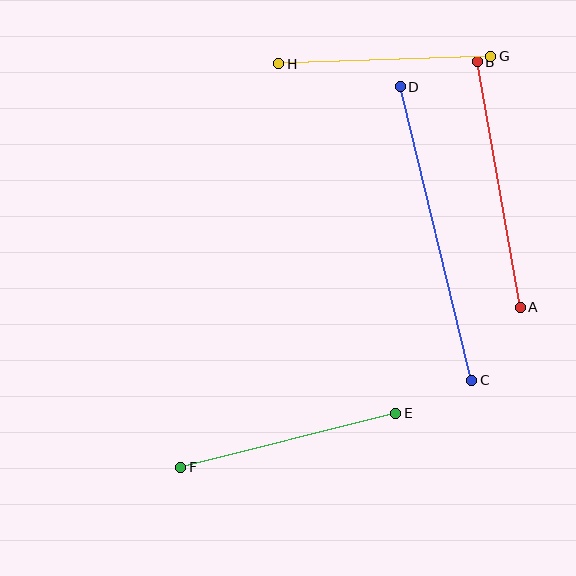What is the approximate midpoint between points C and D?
The midpoint is at approximately (436, 234) pixels.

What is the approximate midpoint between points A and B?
The midpoint is at approximately (499, 184) pixels.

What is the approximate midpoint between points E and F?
The midpoint is at approximately (288, 440) pixels.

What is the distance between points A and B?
The distance is approximately 249 pixels.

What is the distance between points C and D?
The distance is approximately 302 pixels.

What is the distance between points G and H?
The distance is approximately 212 pixels.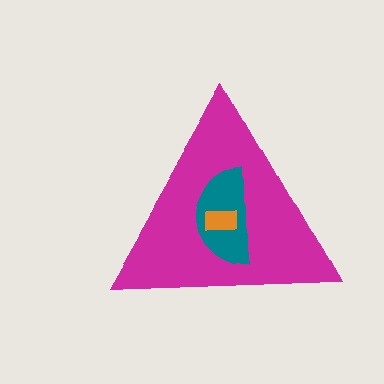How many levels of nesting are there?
3.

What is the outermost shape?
The magenta triangle.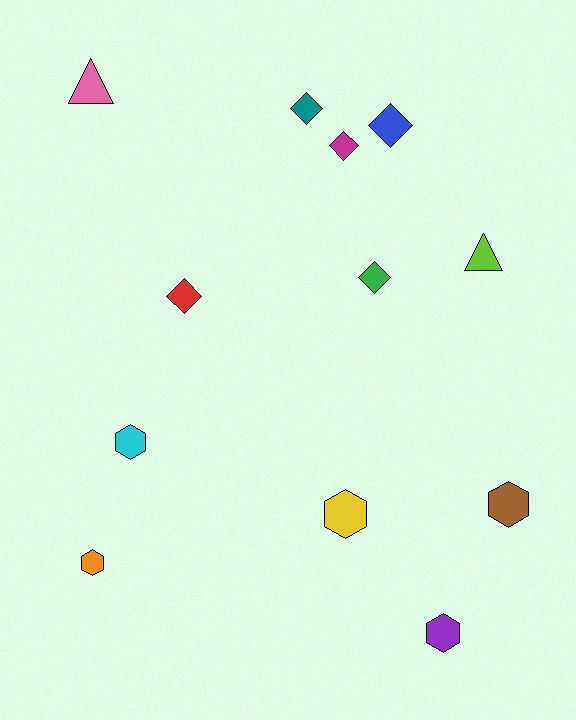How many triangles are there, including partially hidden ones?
There are 2 triangles.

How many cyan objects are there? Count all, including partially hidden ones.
There is 1 cyan object.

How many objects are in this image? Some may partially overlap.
There are 12 objects.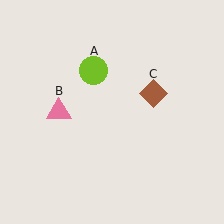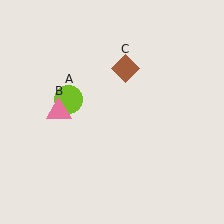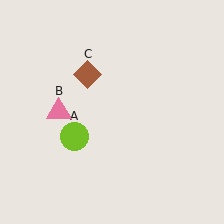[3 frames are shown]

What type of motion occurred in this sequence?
The lime circle (object A), brown diamond (object C) rotated counterclockwise around the center of the scene.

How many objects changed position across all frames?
2 objects changed position: lime circle (object A), brown diamond (object C).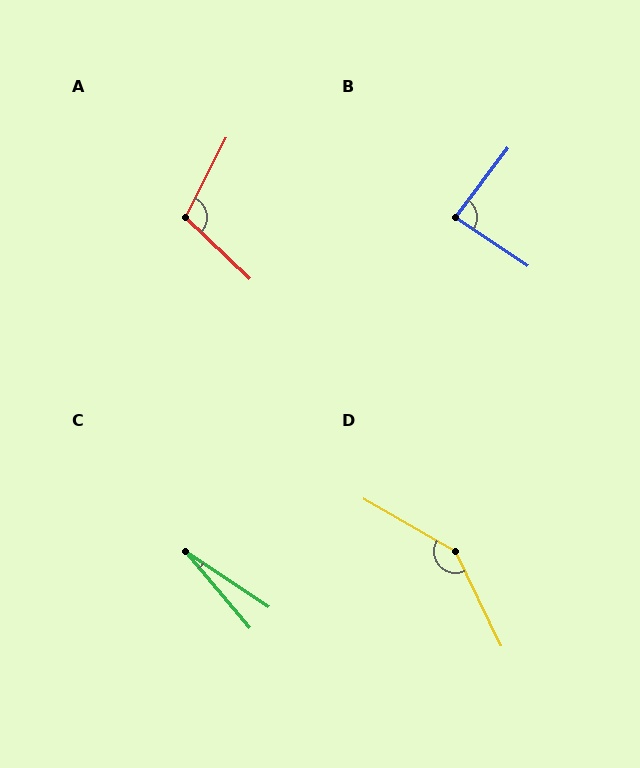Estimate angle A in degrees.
Approximately 106 degrees.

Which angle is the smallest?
C, at approximately 16 degrees.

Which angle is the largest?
D, at approximately 145 degrees.